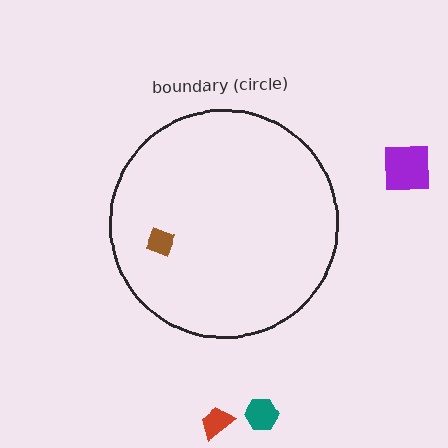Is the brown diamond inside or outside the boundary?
Inside.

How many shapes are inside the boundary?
1 inside, 3 outside.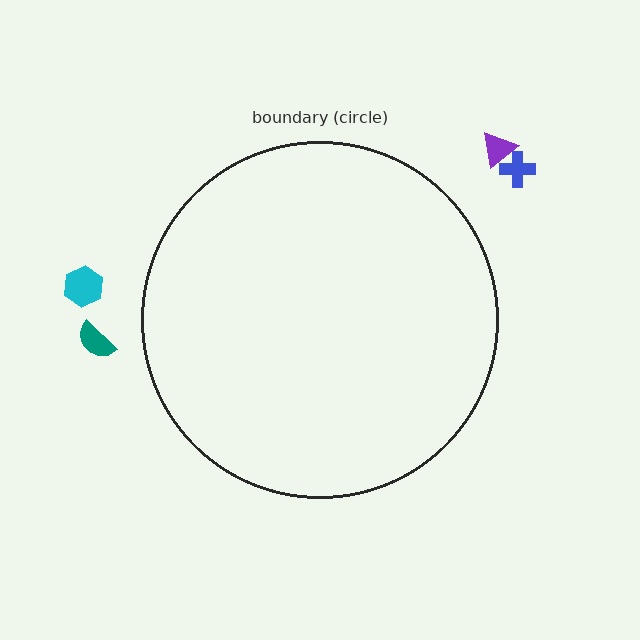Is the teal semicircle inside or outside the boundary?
Outside.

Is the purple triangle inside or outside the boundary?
Outside.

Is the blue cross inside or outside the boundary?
Outside.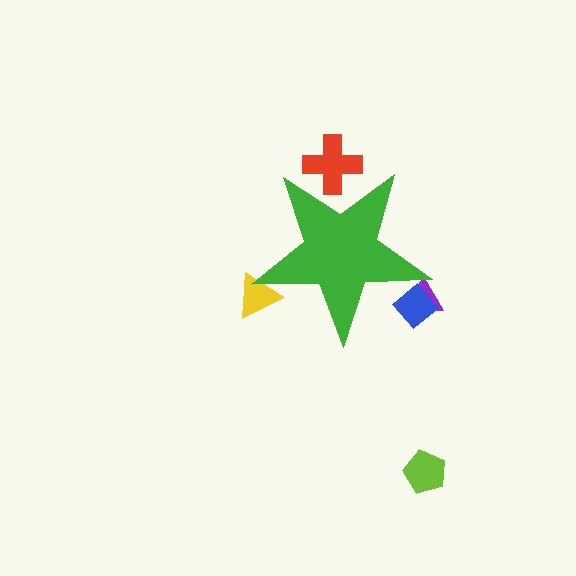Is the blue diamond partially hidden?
Yes, the blue diamond is partially hidden behind the green star.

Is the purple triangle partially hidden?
Yes, the purple triangle is partially hidden behind the green star.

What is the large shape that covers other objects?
A green star.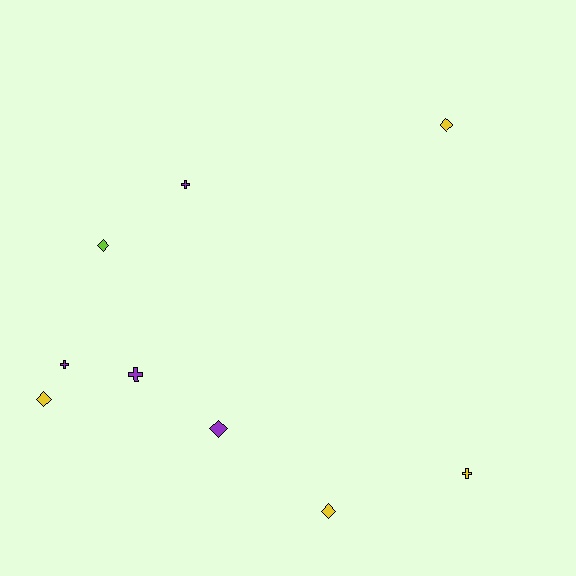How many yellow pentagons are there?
There are no yellow pentagons.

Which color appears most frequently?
Yellow, with 4 objects.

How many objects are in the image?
There are 9 objects.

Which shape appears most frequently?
Diamond, with 5 objects.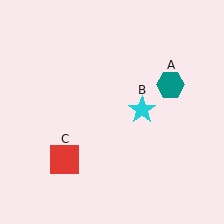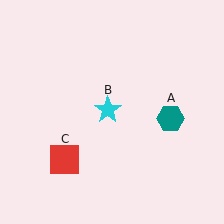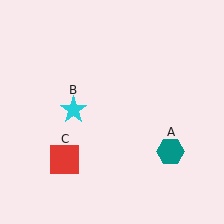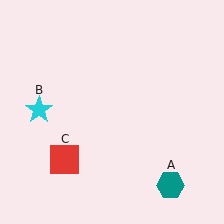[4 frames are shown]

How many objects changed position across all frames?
2 objects changed position: teal hexagon (object A), cyan star (object B).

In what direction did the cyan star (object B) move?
The cyan star (object B) moved left.